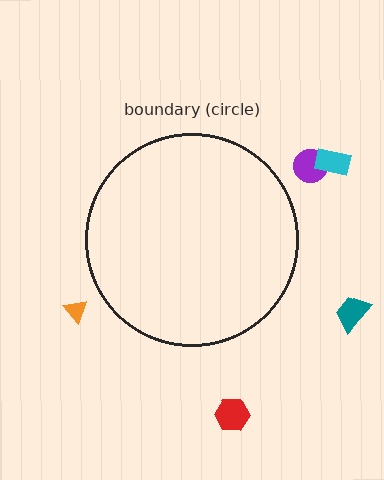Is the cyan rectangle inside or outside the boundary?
Outside.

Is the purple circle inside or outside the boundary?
Outside.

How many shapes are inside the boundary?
0 inside, 5 outside.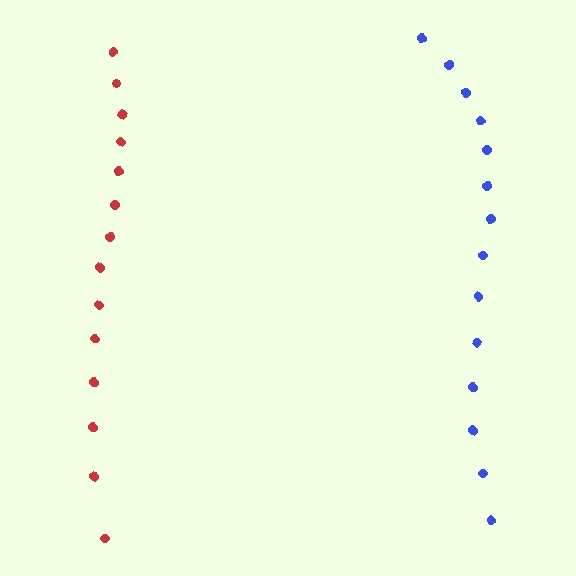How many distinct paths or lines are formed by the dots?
There are 2 distinct paths.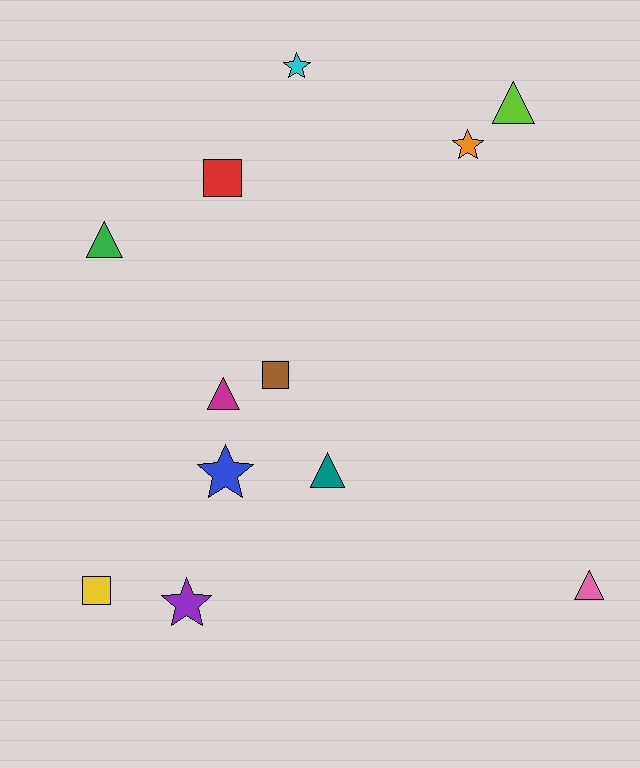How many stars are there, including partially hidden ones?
There are 4 stars.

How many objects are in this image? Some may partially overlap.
There are 12 objects.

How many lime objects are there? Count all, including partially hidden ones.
There is 1 lime object.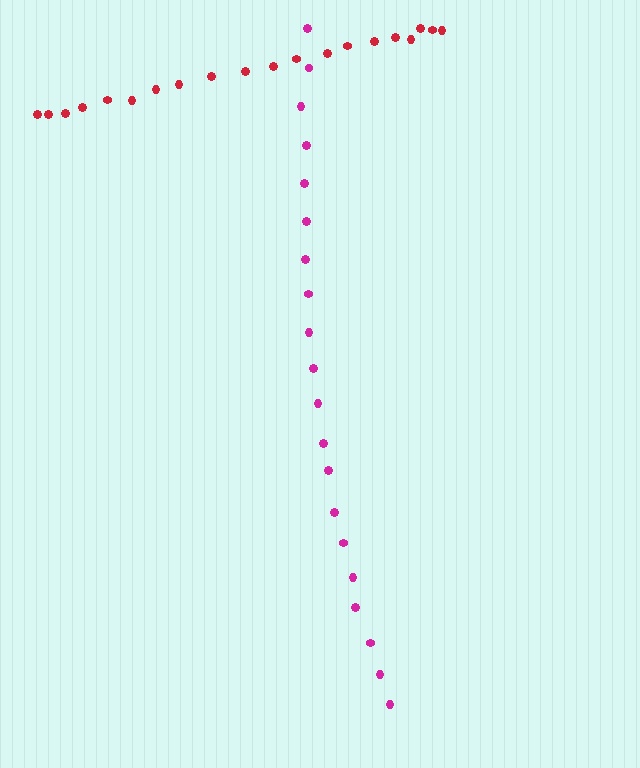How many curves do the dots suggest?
There are 2 distinct paths.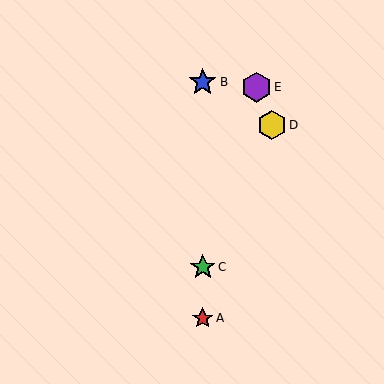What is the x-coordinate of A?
Object A is at x≈203.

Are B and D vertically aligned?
No, B is at x≈203 and D is at x≈272.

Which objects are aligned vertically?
Objects A, B, C are aligned vertically.